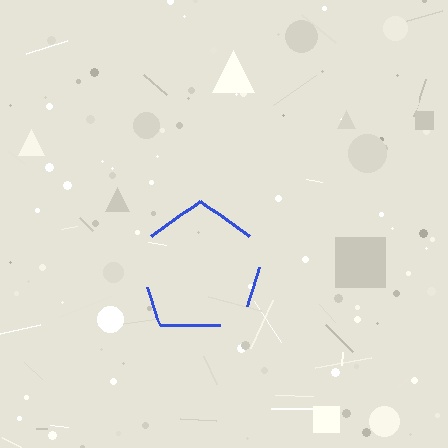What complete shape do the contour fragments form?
The contour fragments form a pentagon.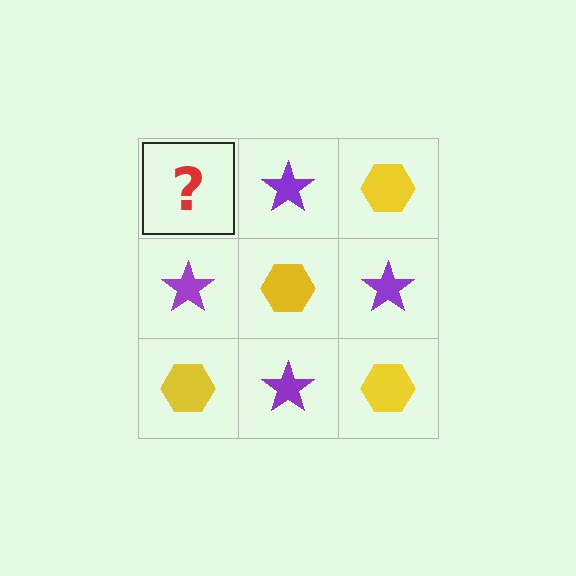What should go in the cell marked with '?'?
The missing cell should contain a yellow hexagon.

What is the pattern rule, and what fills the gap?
The rule is that it alternates yellow hexagon and purple star in a checkerboard pattern. The gap should be filled with a yellow hexagon.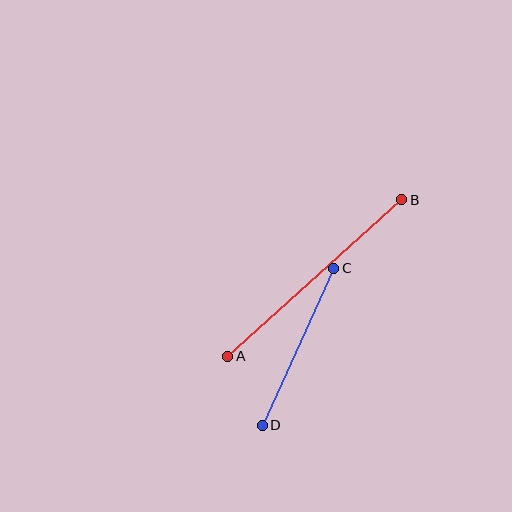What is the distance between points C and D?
The distance is approximately 172 pixels.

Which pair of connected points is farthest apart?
Points A and B are farthest apart.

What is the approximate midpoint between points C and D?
The midpoint is at approximately (298, 347) pixels.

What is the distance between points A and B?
The distance is approximately 234 pixels.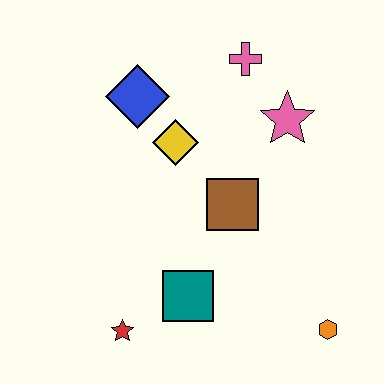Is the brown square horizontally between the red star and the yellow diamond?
No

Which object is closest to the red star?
The teal square is closest to the red star.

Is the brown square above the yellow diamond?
No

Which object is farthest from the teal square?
The pink cross is farthest from the teal square.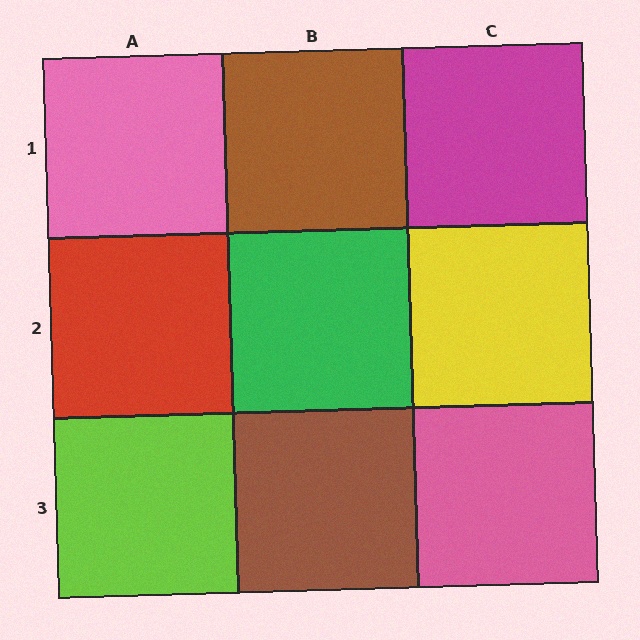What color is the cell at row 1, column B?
Brown.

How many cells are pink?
2 cells are pink.